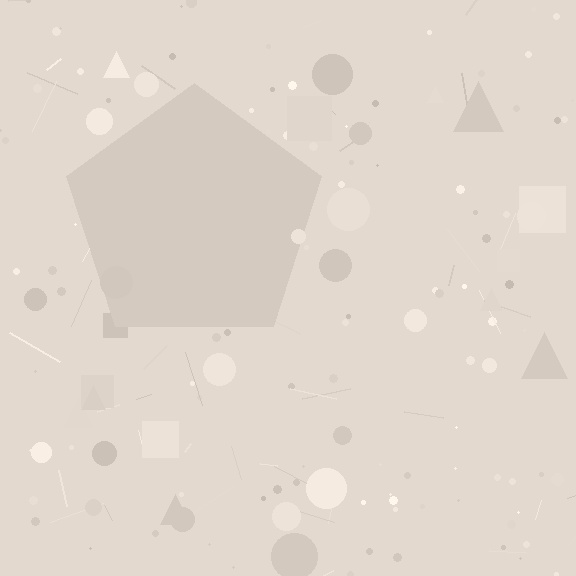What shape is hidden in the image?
A pentagon is hidden in the image.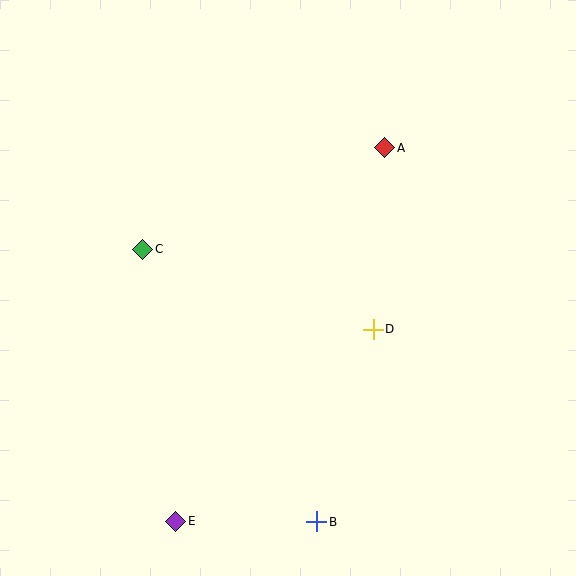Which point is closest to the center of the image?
Point D at (373, 329) is closest to the center.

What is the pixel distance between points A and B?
The distance between A and B is 381 pixels.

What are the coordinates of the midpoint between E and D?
The midpoint between E and D is at (274, 425).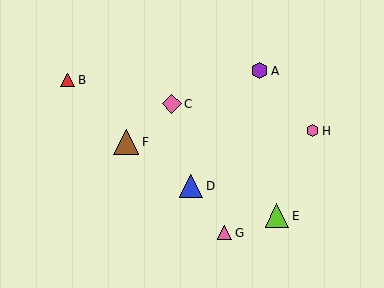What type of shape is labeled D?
Shape D is a blue triangle.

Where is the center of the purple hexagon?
The center of the purple hexagon is at (260, 71).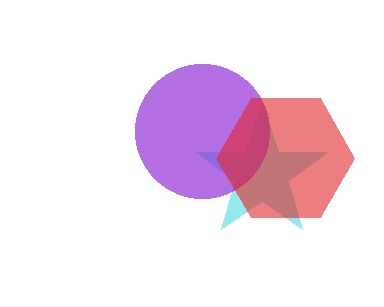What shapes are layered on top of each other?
The layered shapes are: a cyan star, a purple circle, a red hexagon.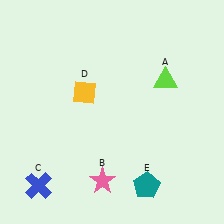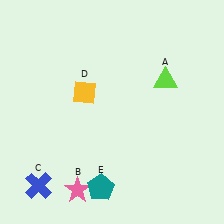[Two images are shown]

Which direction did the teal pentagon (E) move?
The teal pentagon (E) moved left.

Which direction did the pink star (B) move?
The pink star (B) moved left.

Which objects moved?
The objects that moved are: the pink star (B), the teal pentagon (E).